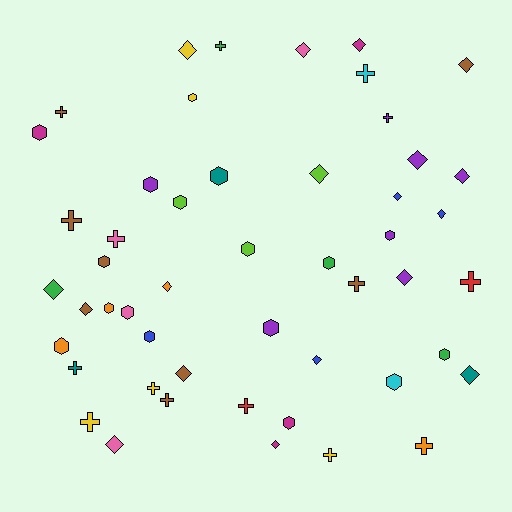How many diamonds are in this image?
There are 18 diamonds.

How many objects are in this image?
There are 50 objects.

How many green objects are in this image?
There are 4 green objects.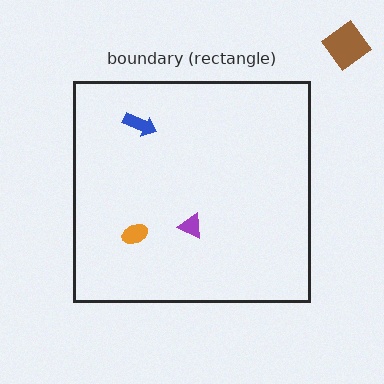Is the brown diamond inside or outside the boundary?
Outside.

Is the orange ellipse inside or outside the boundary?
Inside.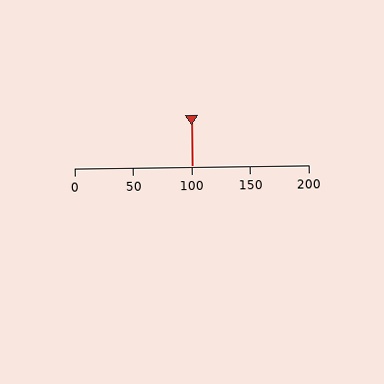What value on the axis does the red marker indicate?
The marker indicates approximately 100.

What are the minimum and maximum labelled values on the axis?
The axis runs from 0 to 200.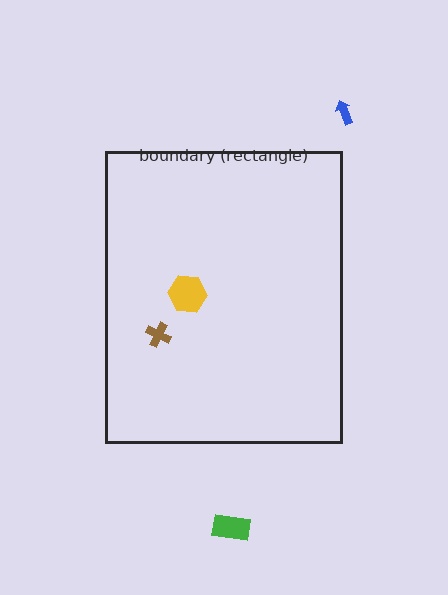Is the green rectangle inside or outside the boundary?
Outside.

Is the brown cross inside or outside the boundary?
Inside.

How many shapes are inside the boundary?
2 inside, 2 outside.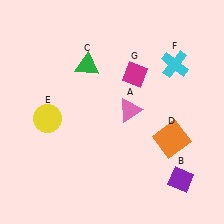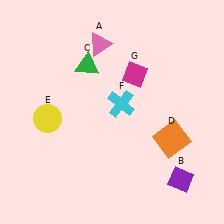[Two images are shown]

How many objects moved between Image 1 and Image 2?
2 objects moved between the two images.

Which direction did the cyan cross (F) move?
The cyan cross (F) moved left.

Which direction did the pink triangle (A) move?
The pink triangle (A) moved up.